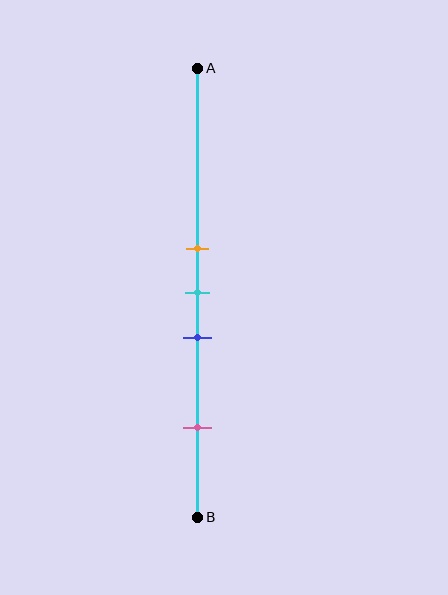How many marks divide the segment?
There are 4 marks dividing the segment.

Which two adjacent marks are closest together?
The orange and cyan marks are the closest adjacent pair.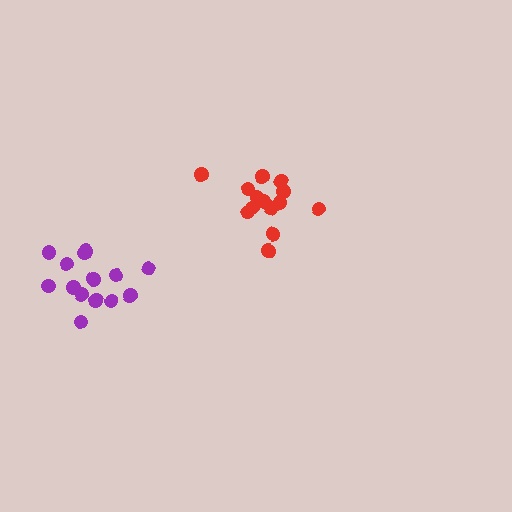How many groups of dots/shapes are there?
There are 2 groups.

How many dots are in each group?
Group 1: 14 dots, Group 2: 14 dots (28 total).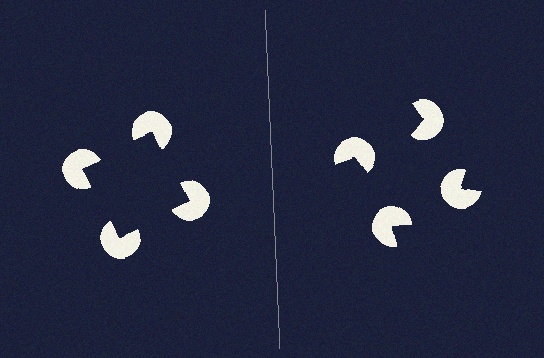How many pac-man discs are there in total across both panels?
8 — 4 on each side.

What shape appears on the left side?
An illusory square.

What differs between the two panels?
The pac-man discs are positioned identically on both sides; only the wedge orientations differ. On the left they align to a square; on the right they are misaligned.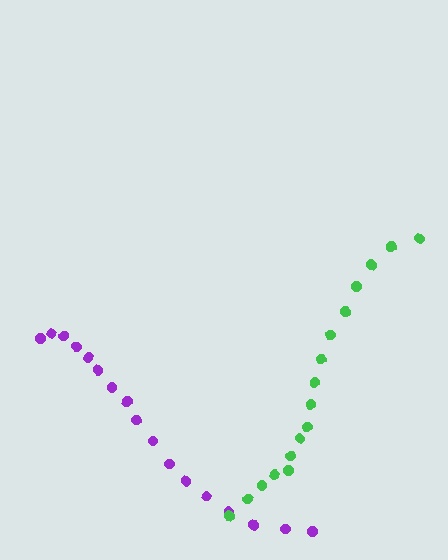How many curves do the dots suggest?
There are 2 distinct paths.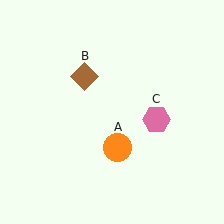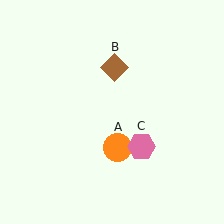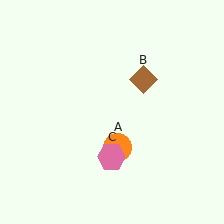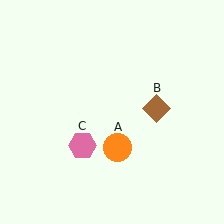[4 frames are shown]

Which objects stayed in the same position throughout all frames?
Orange circle (object A) remained stationary.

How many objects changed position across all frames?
2 objects changed position: brown diamond (object B), pink hexagon (object C).